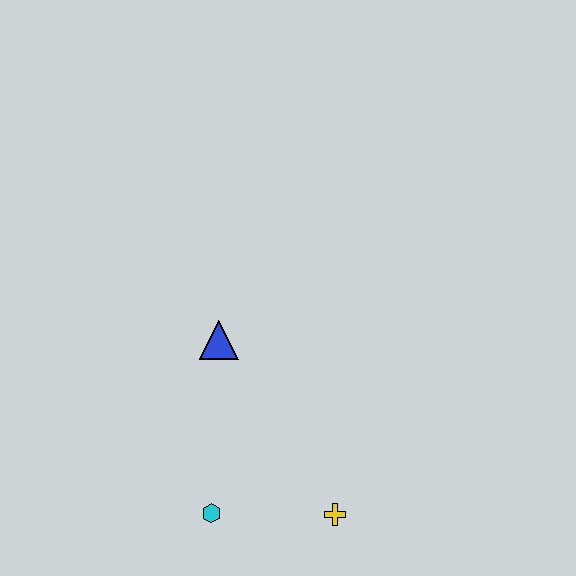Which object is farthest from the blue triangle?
The yellow cross is farthest from the blue triangle.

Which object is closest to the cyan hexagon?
The yellow cross is closest to the cyan hexagon.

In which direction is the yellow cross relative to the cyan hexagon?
The yellow cross is to the right of the cyan hexagon.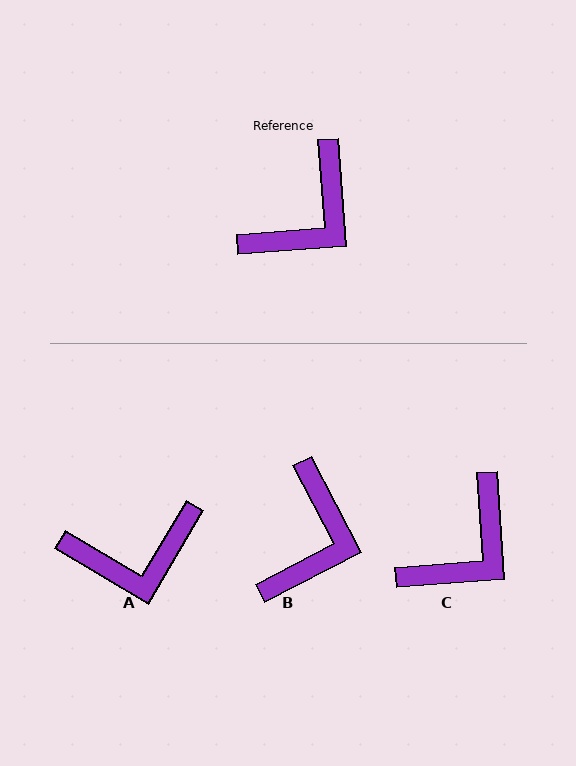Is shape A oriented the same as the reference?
No, it is off by about 35 degrees.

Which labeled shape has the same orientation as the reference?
C.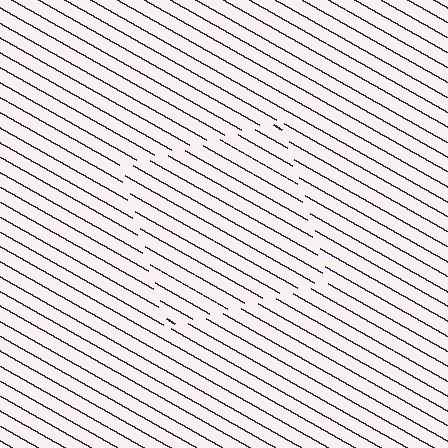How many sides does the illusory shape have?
4 sides — the line-ends trace a square.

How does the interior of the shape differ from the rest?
The interior of the shape contains the same grating, shifted by half a period — the contour is defined by the phase discontinuity where line-ends from the inner and outer gratings abut.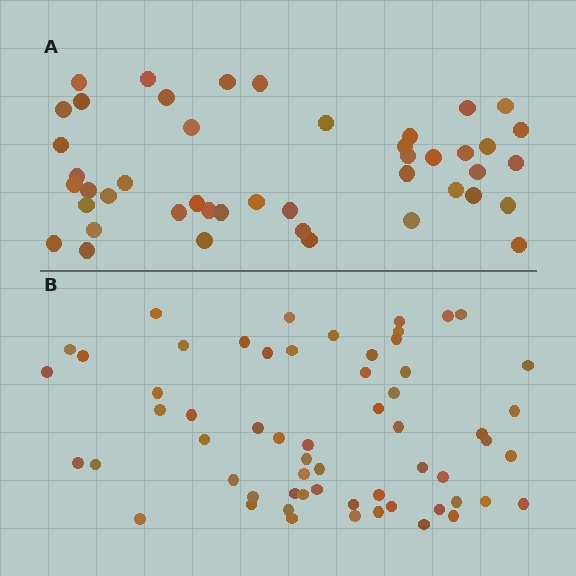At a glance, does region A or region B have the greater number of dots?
Region B (the bottom region) has more dots.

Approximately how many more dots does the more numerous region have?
Region B has approximately 15 more dots than region A.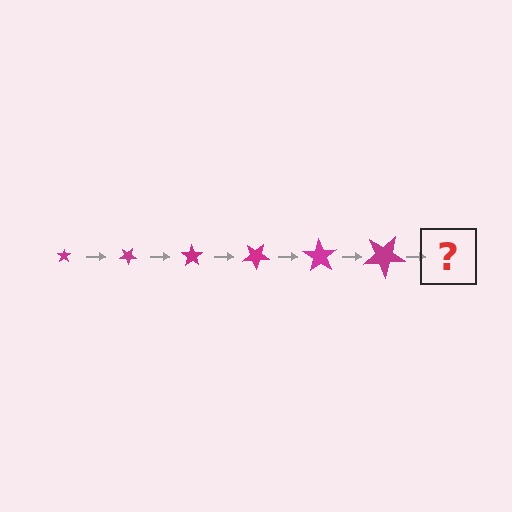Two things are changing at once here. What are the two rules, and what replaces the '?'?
The two rules are that the star grows larger each step and it rotates 35 degrees each step. The '?' should be a star, larger than the previous one and rotated 210 degrees from the start.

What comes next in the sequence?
The next element should be a star, larger than the previous one and rotated 210 degrees from the start.